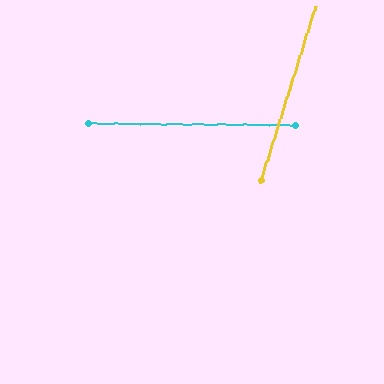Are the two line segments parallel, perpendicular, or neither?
Neither parallel nor perpendicular — they differ by about 73°.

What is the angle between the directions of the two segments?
Approximately 73 degrees.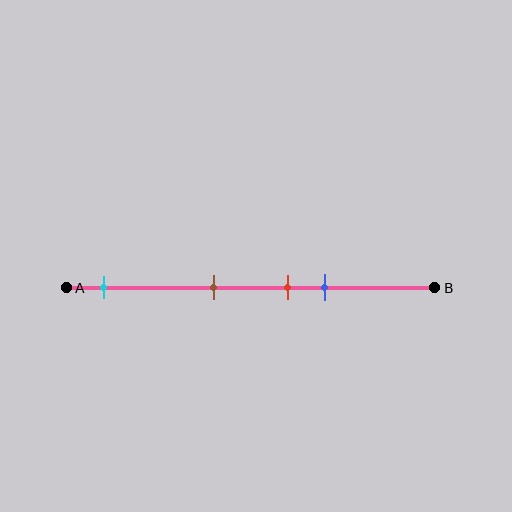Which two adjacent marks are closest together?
The red and blue marks are the closest adjacent pair.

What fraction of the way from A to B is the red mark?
The red mark is approximately 60% (0.6) of the way from A to B.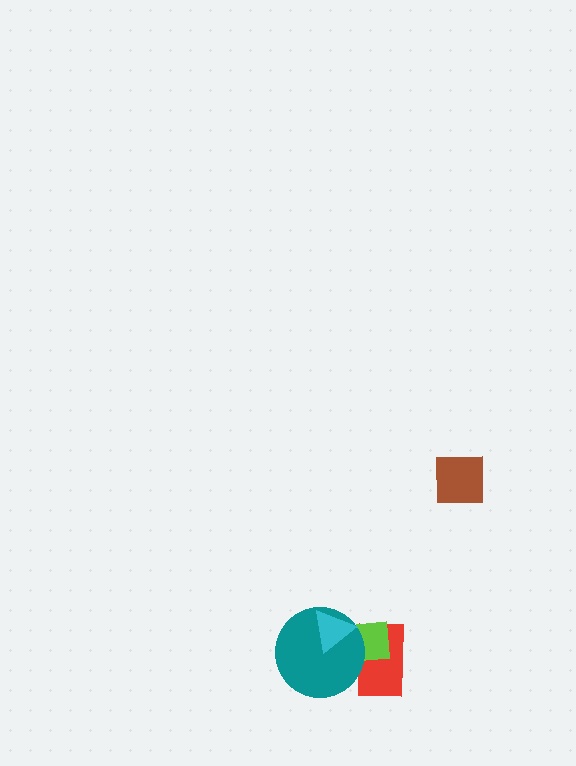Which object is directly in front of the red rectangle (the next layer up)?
The lime rectangle is directly in front of the red rectangle.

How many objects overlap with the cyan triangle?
2 objects overlap with the cyan triangle.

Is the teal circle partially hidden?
Yes, it is partially covered by another shape.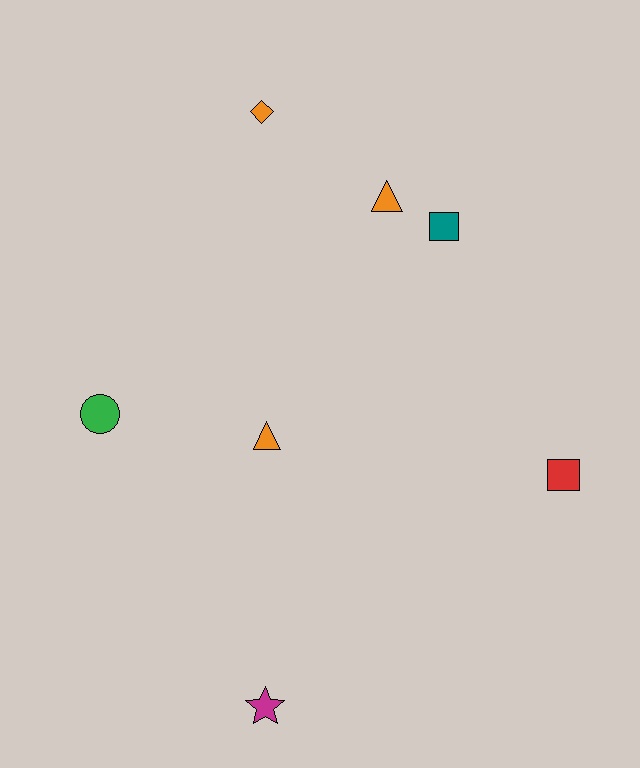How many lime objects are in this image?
There are no lime objects.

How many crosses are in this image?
There are no crosses.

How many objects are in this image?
There are 7 objects.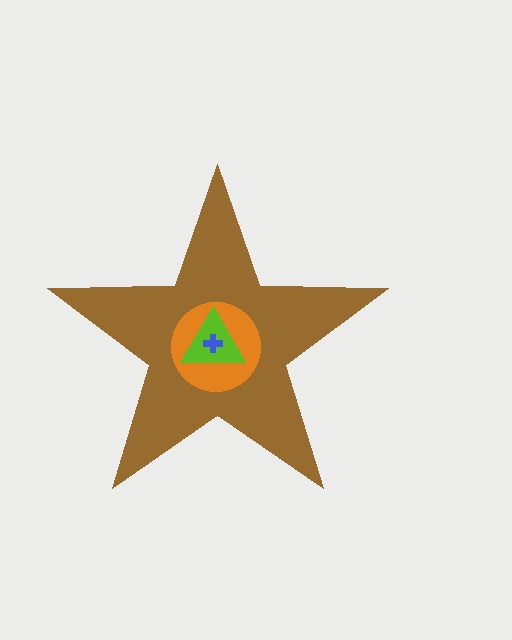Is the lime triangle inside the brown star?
Yes.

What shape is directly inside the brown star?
The orange circle.